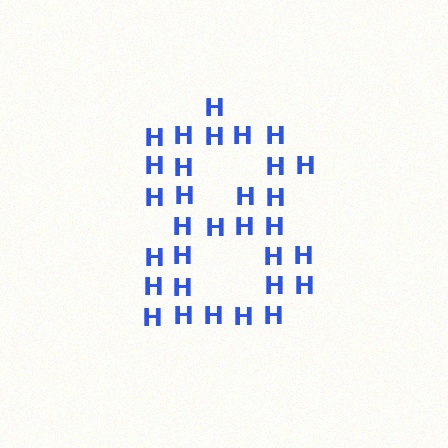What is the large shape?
The large shape is the digit 8.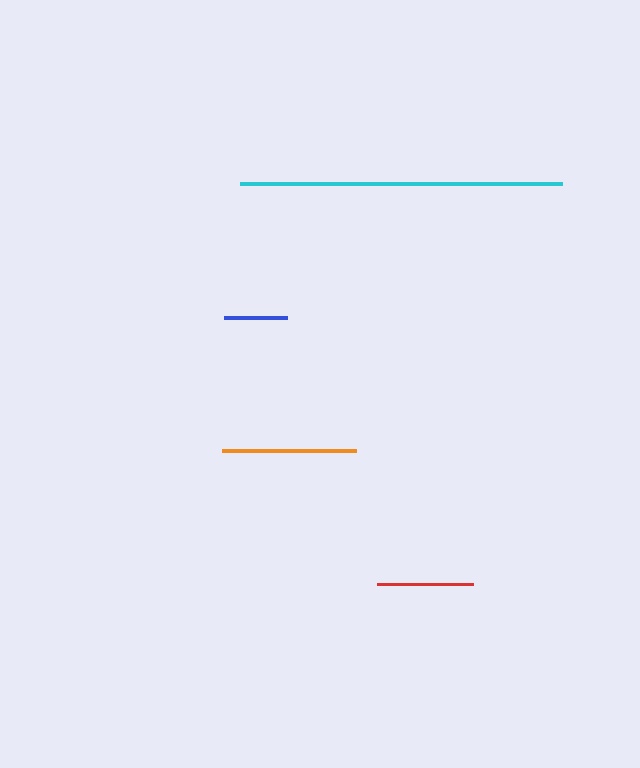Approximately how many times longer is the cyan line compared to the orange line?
The cyan line is approximately 2.4 times the length of the orange line.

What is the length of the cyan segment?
The cyan segment is approximately 322 pixels long.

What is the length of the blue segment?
The blue segment is approximately 62 pixels long.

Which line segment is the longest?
The cyan line is the longest at approximately 322 pixels.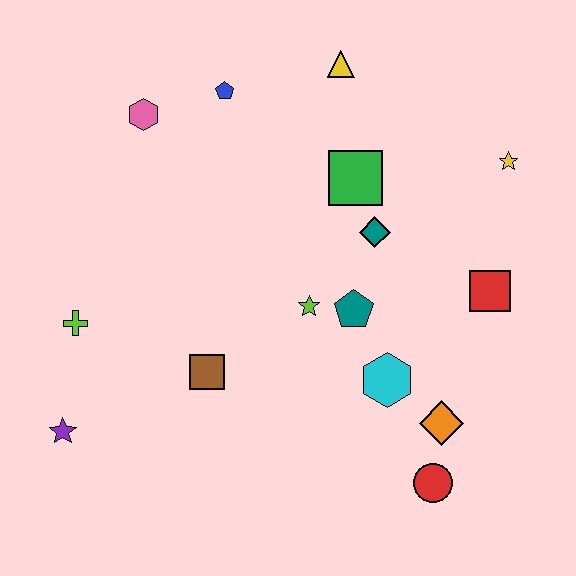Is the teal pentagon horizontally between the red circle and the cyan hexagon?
No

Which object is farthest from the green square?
The purple star is farthest from the green square.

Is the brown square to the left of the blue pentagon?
Yes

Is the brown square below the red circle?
No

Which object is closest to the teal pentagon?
The lime star is closest to the teal pentagon.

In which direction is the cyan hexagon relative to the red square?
The cyan hexagon is to the left of the red square.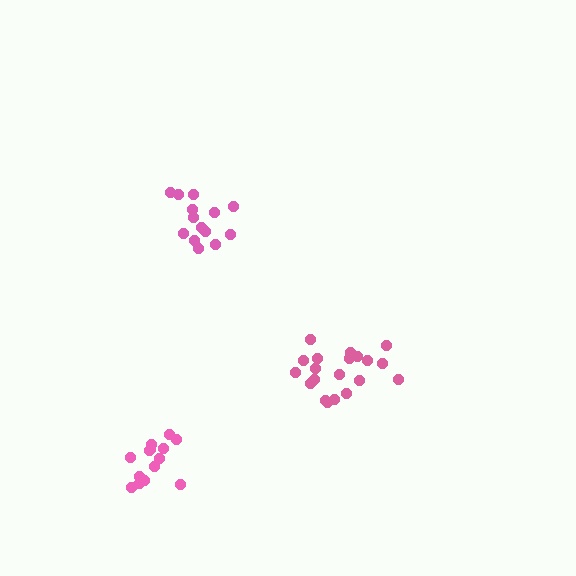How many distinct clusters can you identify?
There are 3 distinct clusters.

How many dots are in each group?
Group 1: 14 dots, Group 2: 14 dots, Group 3: 20 dots (48 total).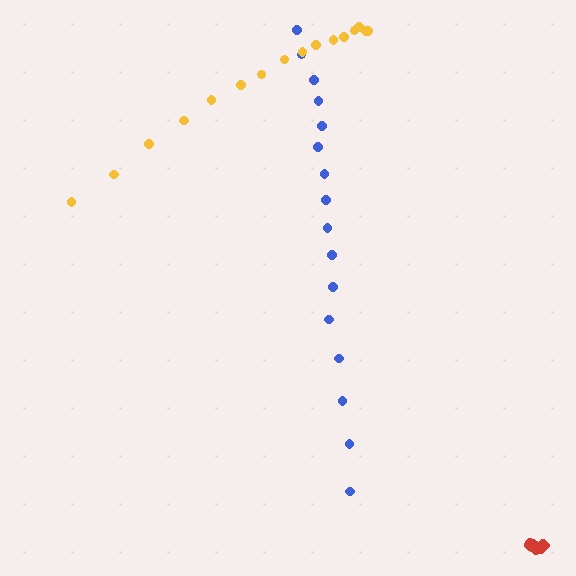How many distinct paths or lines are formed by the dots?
There are 3 distinct paths.